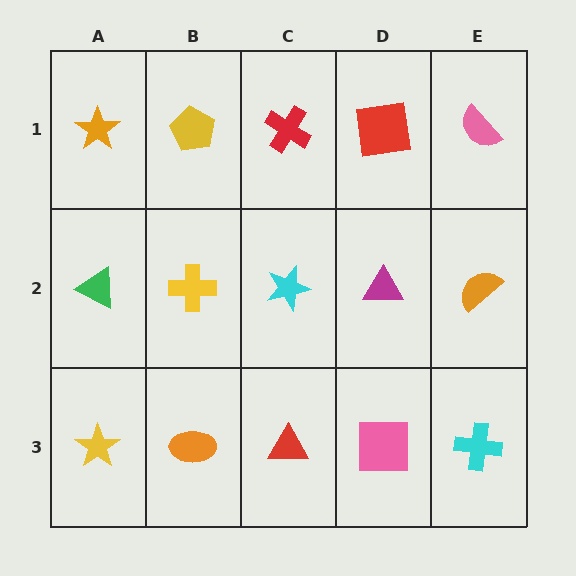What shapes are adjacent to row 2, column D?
A red square (row 1, column D), a pink square (row 3, column D), a cyan star (row 2, column C), an orange semicircle (row 2, column E).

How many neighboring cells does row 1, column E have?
2.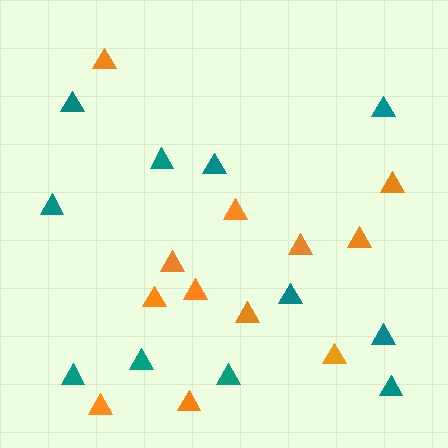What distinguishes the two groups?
There are 2 groups: one group of orange triangles (12) and one group of teal triangles (11).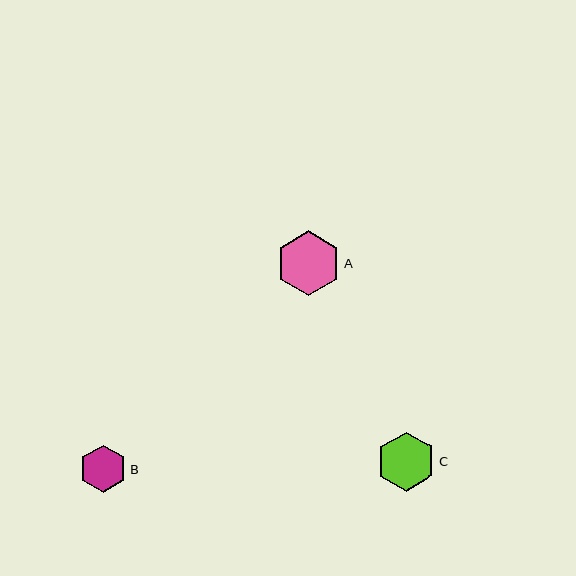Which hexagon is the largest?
Hexagon A is the largest with a size of approximately 65 pixels.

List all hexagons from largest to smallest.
From largest to smallest: A, C, B.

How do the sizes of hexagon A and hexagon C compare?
Hexagon A and hexagon C are approximately the same size.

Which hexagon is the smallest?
Hexagon B is the smallest with a size of approximately 47 pixels.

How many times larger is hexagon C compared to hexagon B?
Hexagon C is approximately 1.3 times the size of hexagon B.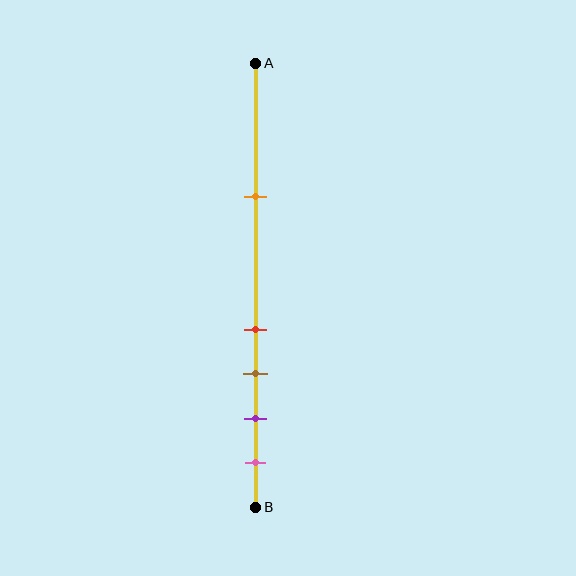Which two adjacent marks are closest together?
The red and brown marks are the closest adjacent pair.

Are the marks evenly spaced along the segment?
No, the marks are not evenly spaced.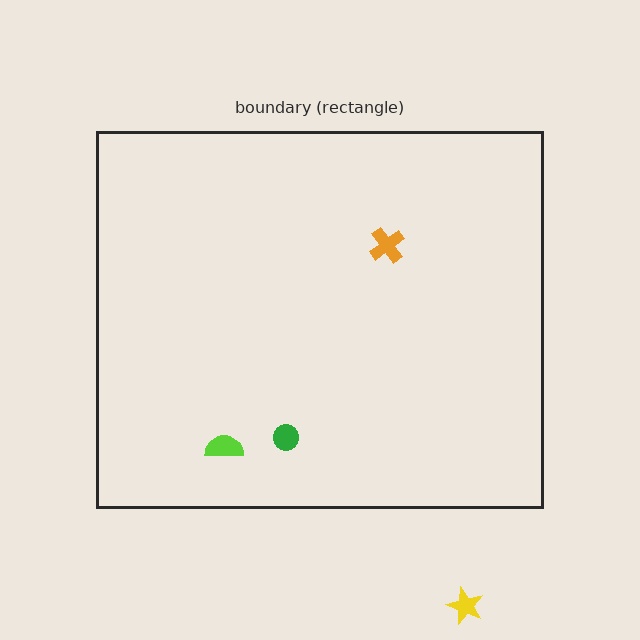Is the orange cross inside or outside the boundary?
Inside.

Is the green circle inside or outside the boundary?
Inside.